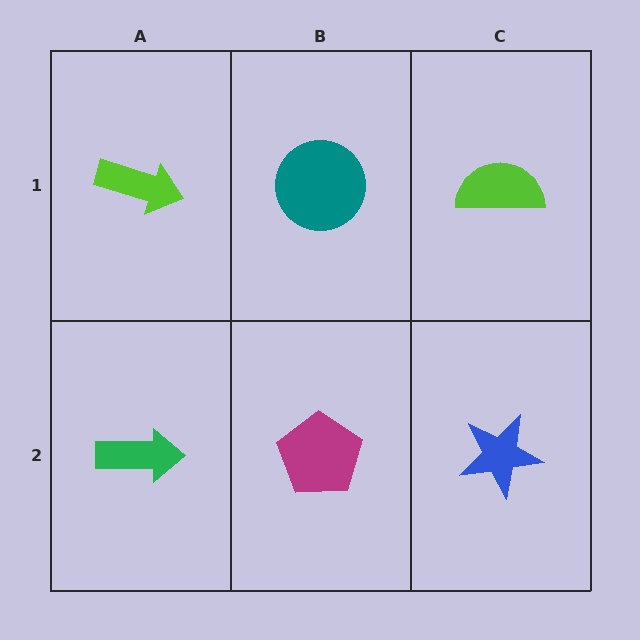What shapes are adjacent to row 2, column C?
A lime semicircle (row 1, column C), a magenta pentagon (row 2, column B).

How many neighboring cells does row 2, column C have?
2.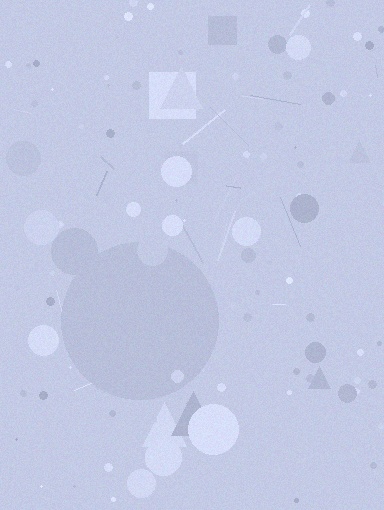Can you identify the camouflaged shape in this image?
The camouflaged shape is a circle.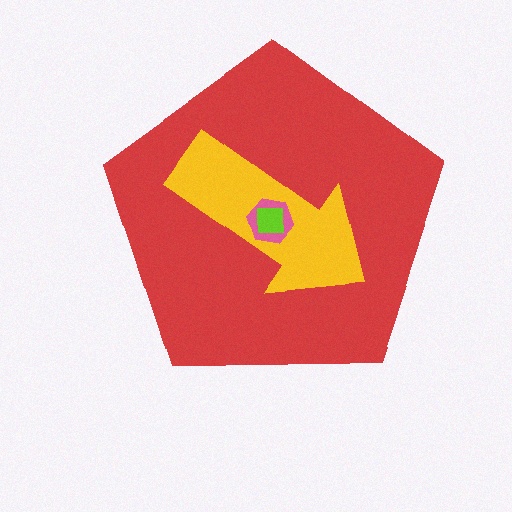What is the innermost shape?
The lime square.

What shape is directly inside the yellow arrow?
The pink hexagon.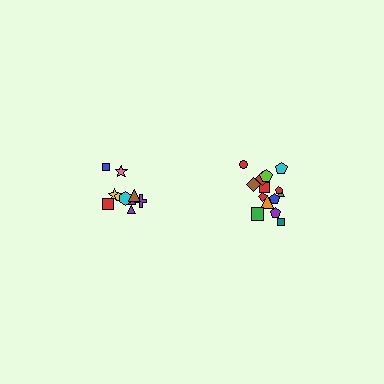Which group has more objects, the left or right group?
The right group.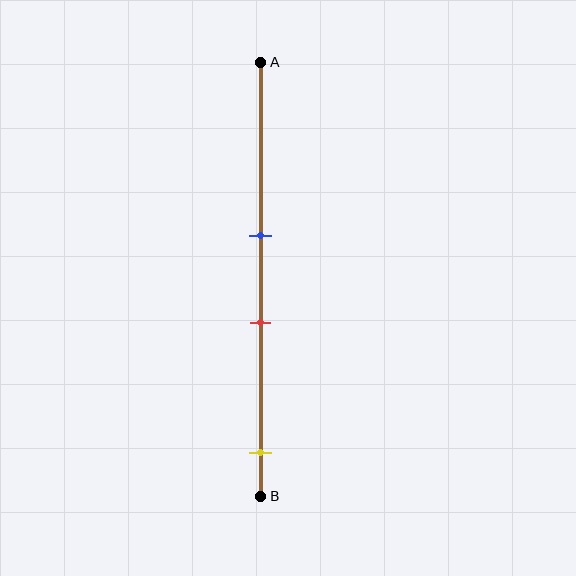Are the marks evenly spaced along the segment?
No, the marks are not evenly spaced.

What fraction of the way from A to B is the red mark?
The red mark is approximately 60% (0.6) of the way from A to B.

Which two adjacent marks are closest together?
The blue and red marks are the closest adjacent pair.